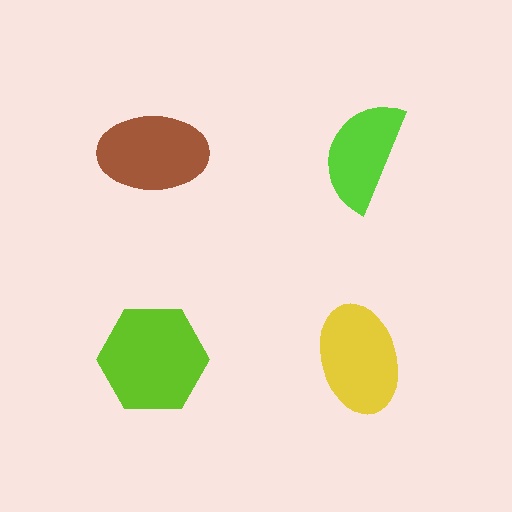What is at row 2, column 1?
A lime hexagon.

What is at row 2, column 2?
A yellow ellipse.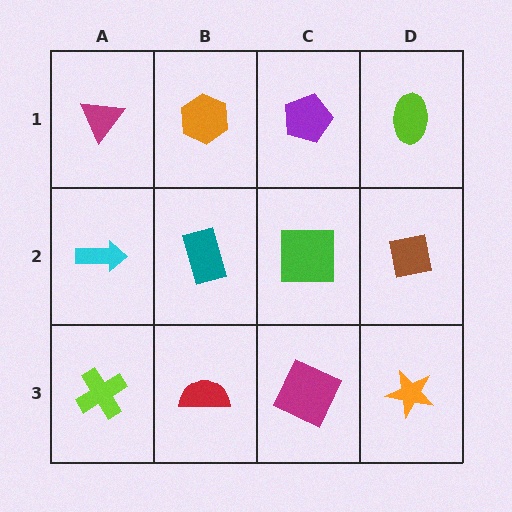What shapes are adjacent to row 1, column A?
A cyan arrow (row 2, column A), an orange hexagon (row 1, column B).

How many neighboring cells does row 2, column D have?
3.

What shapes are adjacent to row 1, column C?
A green square (row 2, column C), an orange hexagon (row 1, column B), a lime ellipse (row 1, column D).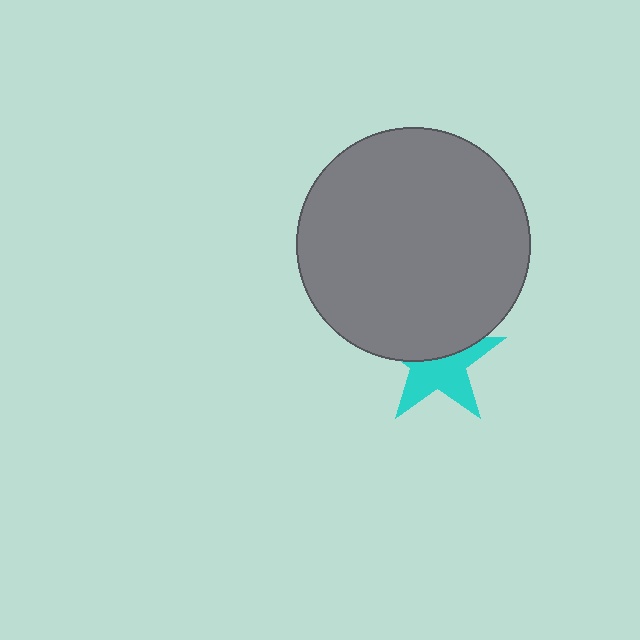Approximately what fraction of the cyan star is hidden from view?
Roughly 45% of the cyan star is hidden behind the gray circle.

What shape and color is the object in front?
The object in front is a gray circle.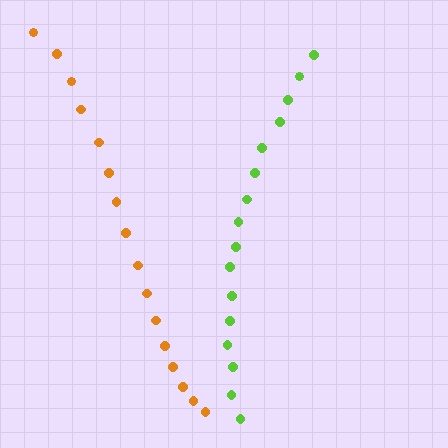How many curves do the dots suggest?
There are 2 distinct paths.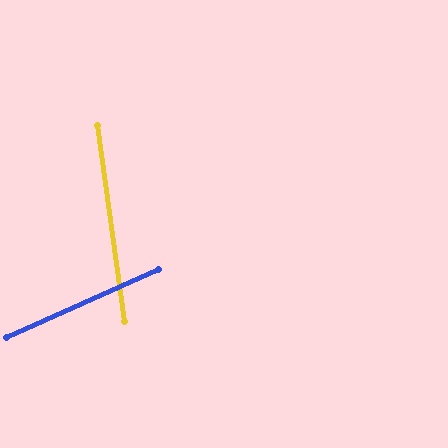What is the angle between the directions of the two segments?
Approximately 74 degrees.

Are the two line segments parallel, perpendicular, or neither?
Neither parallel nor perpendicular — they differ by about 74°.